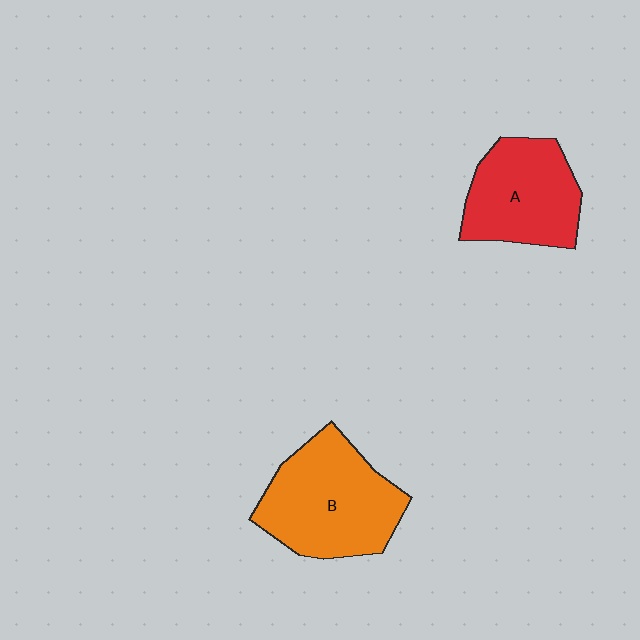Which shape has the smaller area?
Shape A (red).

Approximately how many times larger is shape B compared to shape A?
Approximately 1.3 times.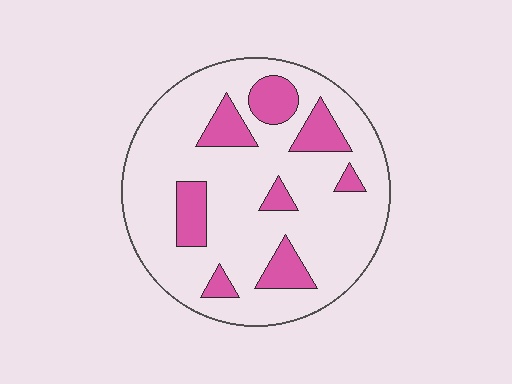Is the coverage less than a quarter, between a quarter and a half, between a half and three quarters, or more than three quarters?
Less than a quarter.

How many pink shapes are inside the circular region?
8.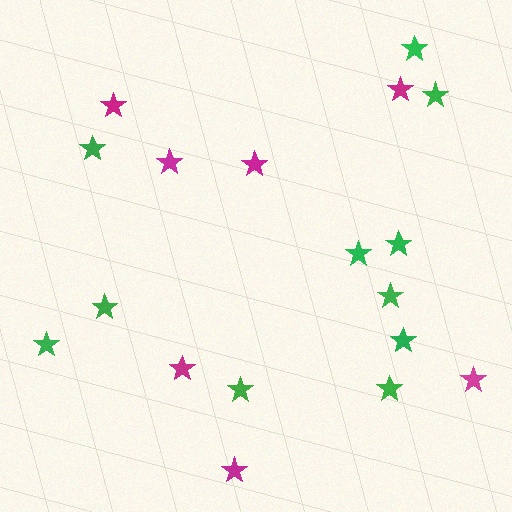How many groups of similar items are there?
There are 2 groups: one group of green stars (11) and one group of magenta stars (7).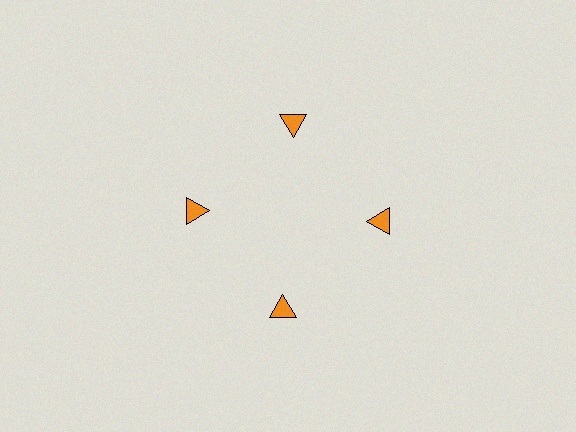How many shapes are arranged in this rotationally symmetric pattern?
There are 4 shapes, arranged in 4 groups of 1.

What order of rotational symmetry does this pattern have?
This pattern has 4-fold rotational symmetry.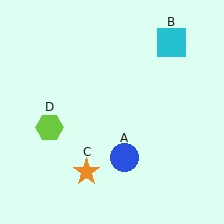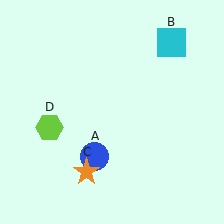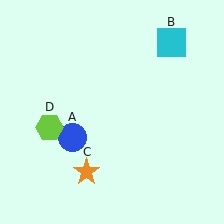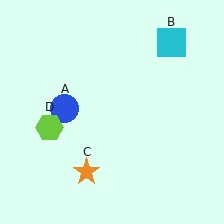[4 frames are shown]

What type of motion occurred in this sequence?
The blue circle (object A) rotated clockwise around the center of the scene.